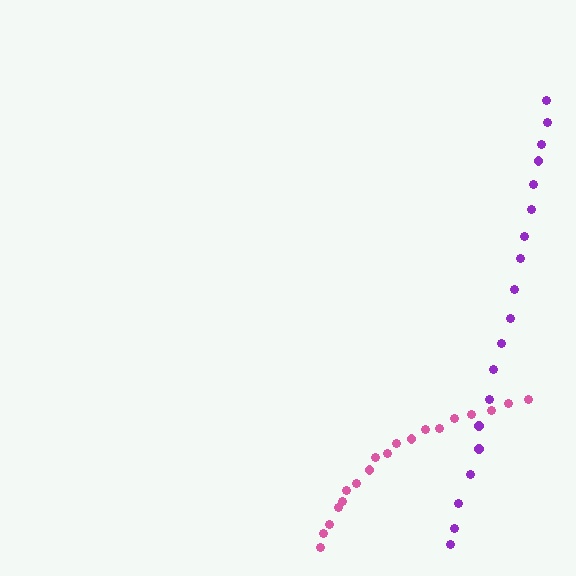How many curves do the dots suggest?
There are 2 distinct paths.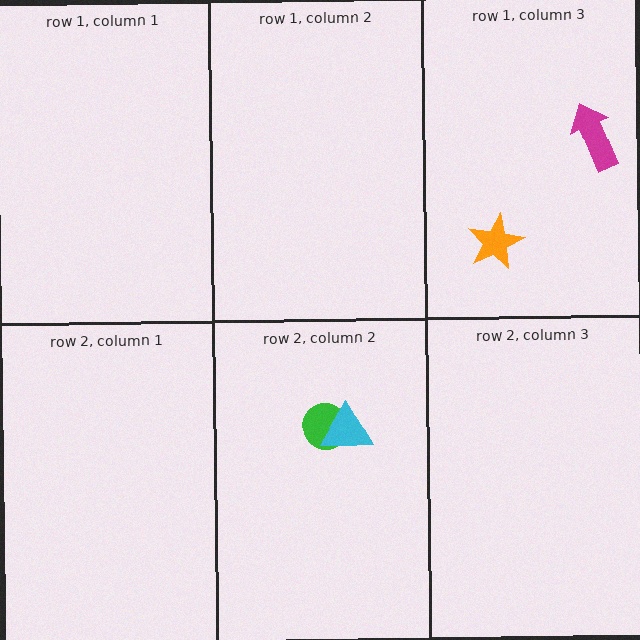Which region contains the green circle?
The row 2, column 2 region.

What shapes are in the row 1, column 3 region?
The magenta arrow, the orange star.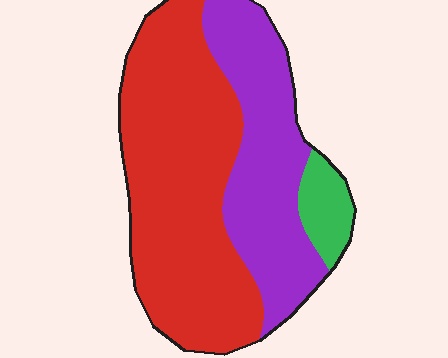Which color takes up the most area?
Red, at roughly 55%.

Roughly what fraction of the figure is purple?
Purple covers roughly 35% of the figure.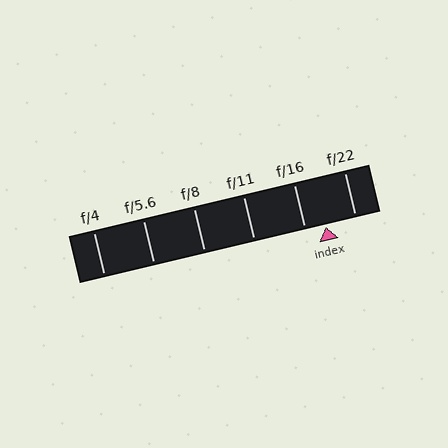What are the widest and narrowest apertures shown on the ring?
The widest aperture shown is f/4 and the narrowest is f/22.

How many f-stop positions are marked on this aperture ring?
There are 6 f-stop positions marked.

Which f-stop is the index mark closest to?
The index mark is closest to f/16.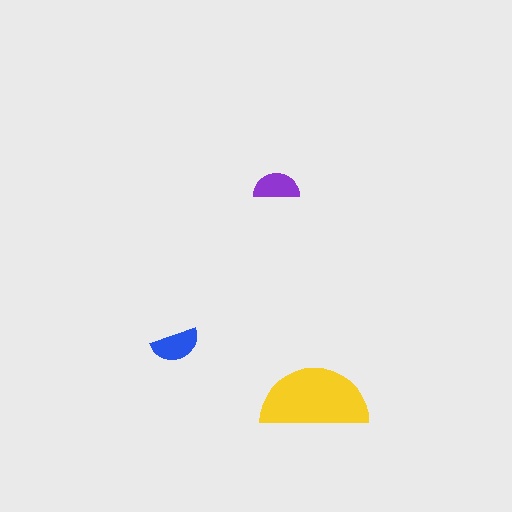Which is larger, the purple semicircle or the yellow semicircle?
The yellow one.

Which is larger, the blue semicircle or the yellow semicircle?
The yellow one.